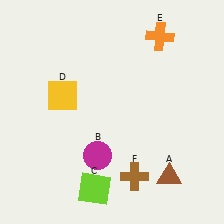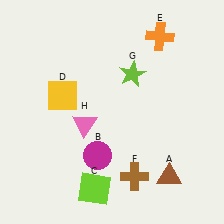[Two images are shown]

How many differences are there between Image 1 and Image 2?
There are 2 differences between the two images.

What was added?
A lime star (G), a pink triangle (H) were added in Image 2.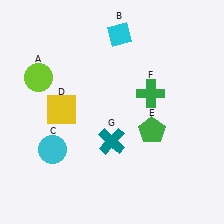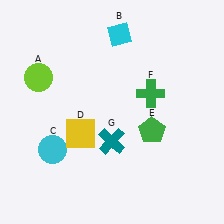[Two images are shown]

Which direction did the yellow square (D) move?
The yellow square (D) moved down.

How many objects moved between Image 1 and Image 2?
1 object moved between the two images.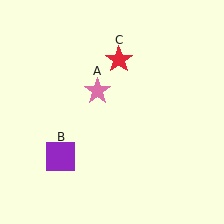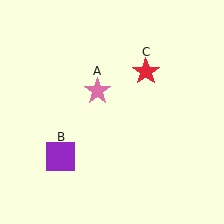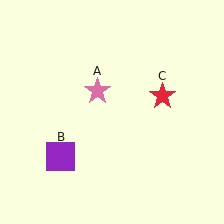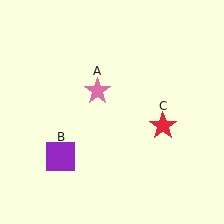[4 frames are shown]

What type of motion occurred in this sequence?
The red star (object C) rotated clockwise around the center of the scene.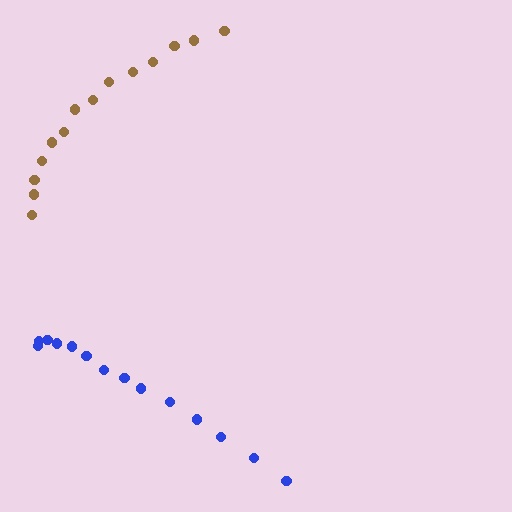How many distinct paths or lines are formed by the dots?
There are 2 distinct paths.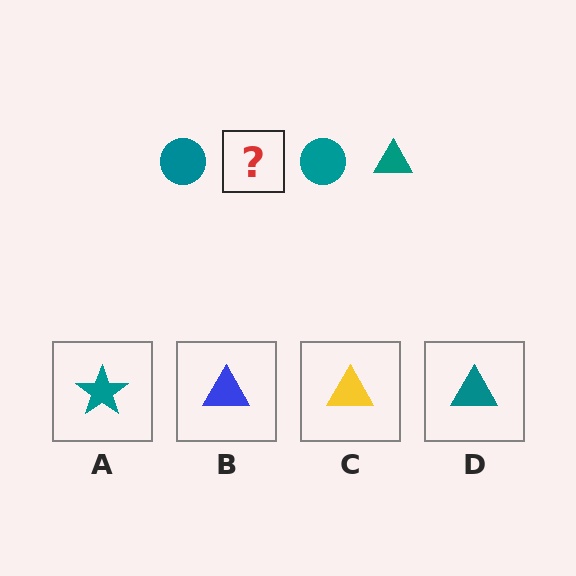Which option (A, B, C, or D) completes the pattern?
D.